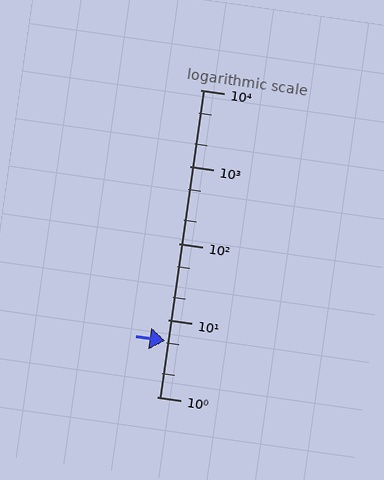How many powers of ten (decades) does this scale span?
The scale spans 4 decades, from 1 to 10000.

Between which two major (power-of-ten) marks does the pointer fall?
The pointer is between 1 and 10.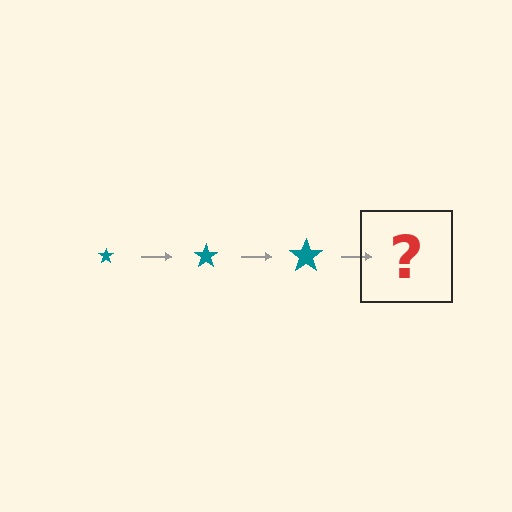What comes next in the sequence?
The next element should be a teal star, larger than the previous one.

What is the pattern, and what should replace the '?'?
The pattern is that the star gets progressively larger each step. The '?' should be a teal star, larger than the previous one.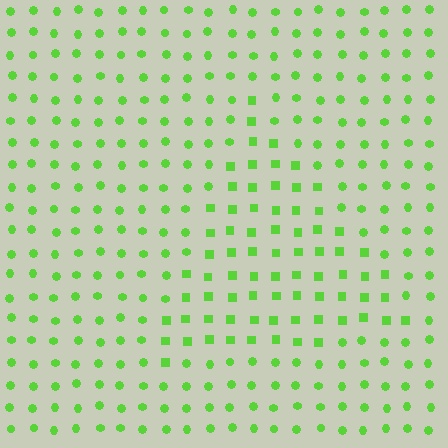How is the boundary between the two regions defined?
The boundary is defined by a change in element shape: squares inside vs. circles outside. All elements share the same color and spacing.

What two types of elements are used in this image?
The image uses squares inside the triangle region and circles outside it.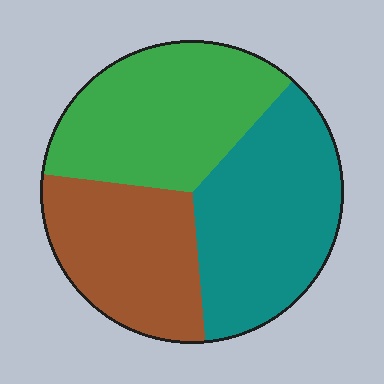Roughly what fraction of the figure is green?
Green covers about 35% of the figure.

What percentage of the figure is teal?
Teal covers roughly 35% of the figure.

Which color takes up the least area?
Brown, at roughly 30%.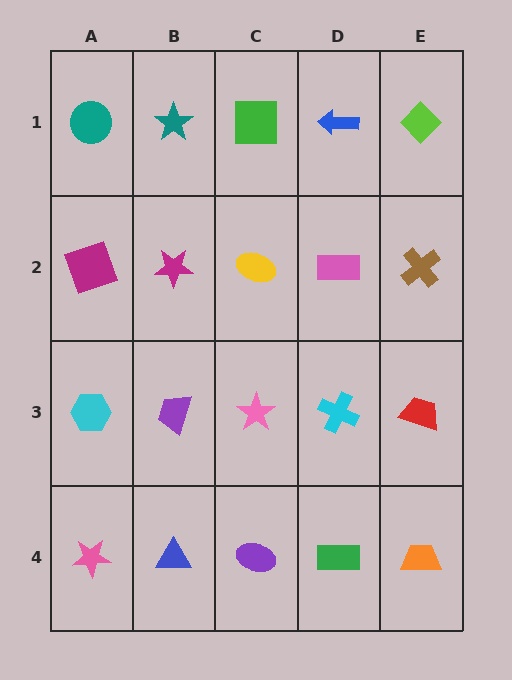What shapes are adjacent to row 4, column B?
A purple trapezoid (row 3, column B), a pink star (row 4, column A), a purple ellipse (row 4, column C).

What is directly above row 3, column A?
A magenta square.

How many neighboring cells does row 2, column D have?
4.